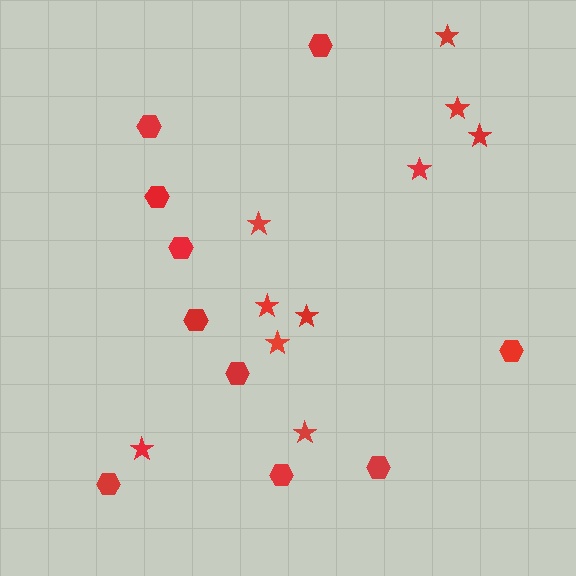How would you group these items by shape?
There are 2 groups: one group of hexagons (10) and one group of stars (10).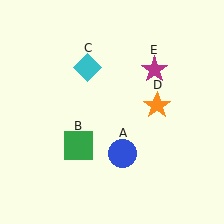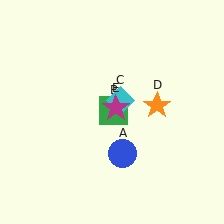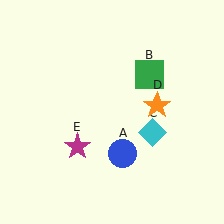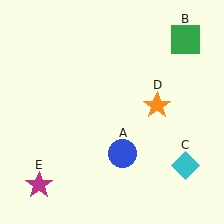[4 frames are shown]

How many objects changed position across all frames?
3 objects changed position: green square (object B), cyan diamond (object C), magenta star (object E).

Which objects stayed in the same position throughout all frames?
Blue circle (object A) and orange star (object D) remained stationary.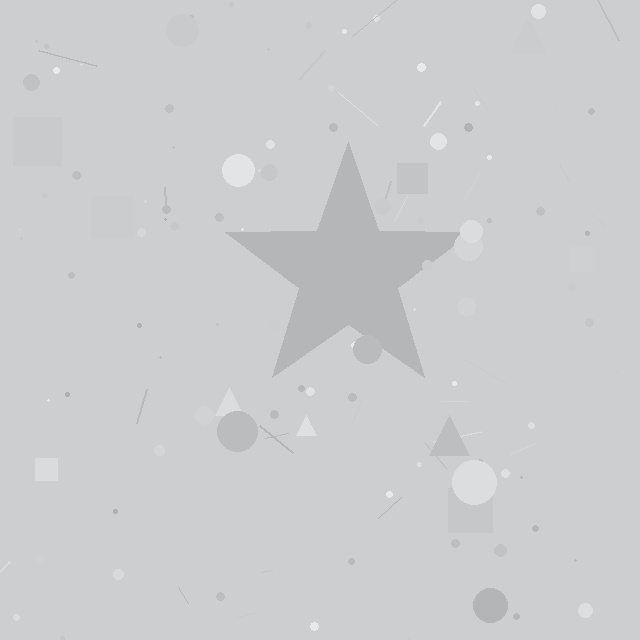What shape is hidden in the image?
A star is hidden in the image.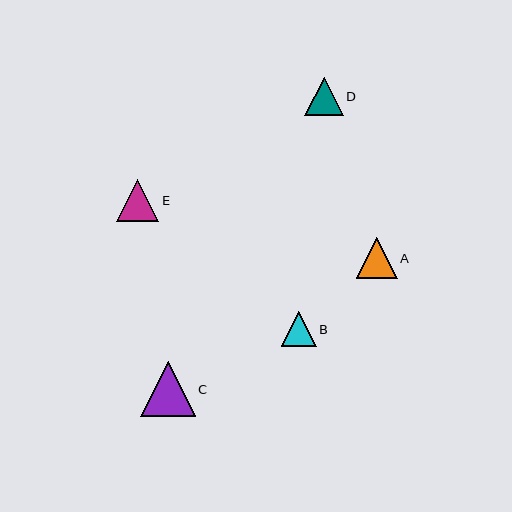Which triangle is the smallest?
Triangle B is the smallest with a size of approximately 35 pixels.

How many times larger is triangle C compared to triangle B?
Triangle C is approximately 1.6 times the size of triangle B.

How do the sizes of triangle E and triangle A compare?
Triangle E and triangle A are approximately the same size.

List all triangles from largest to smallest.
From largest to smallest: C, E, A, D, B.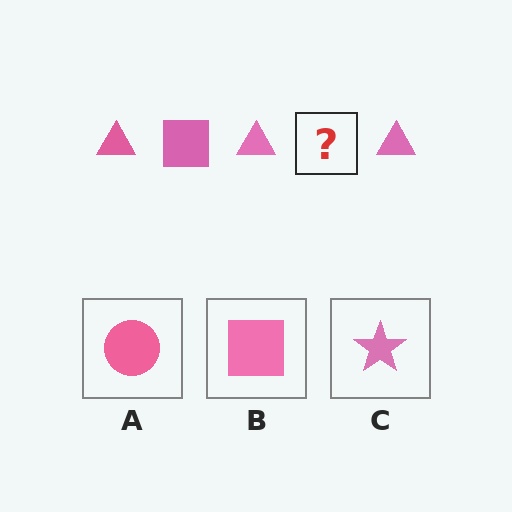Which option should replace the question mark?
Option B.